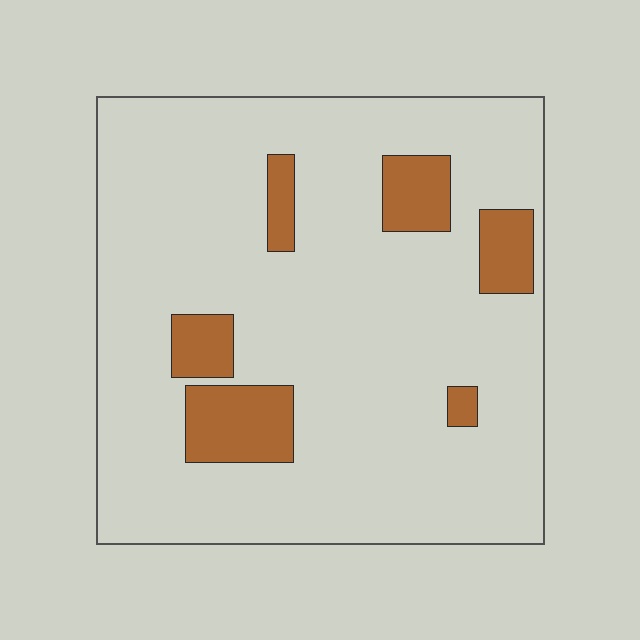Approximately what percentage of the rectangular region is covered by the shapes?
Approximately 15%.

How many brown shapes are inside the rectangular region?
6.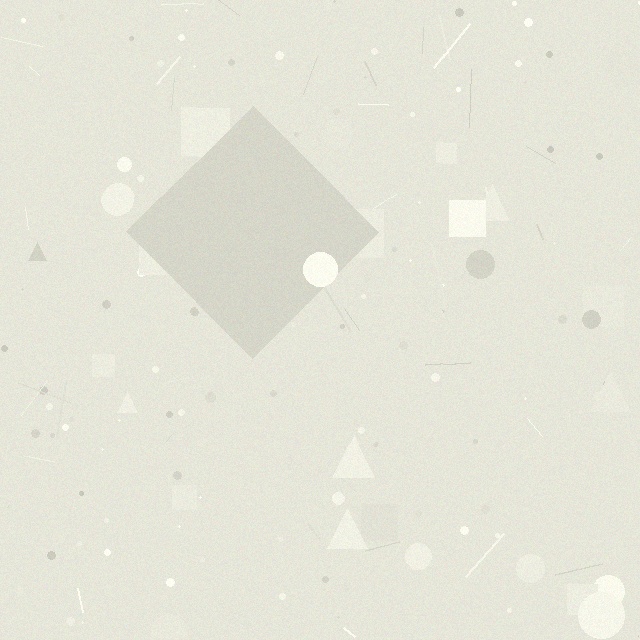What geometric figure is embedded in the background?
A diamond is embedded in the background.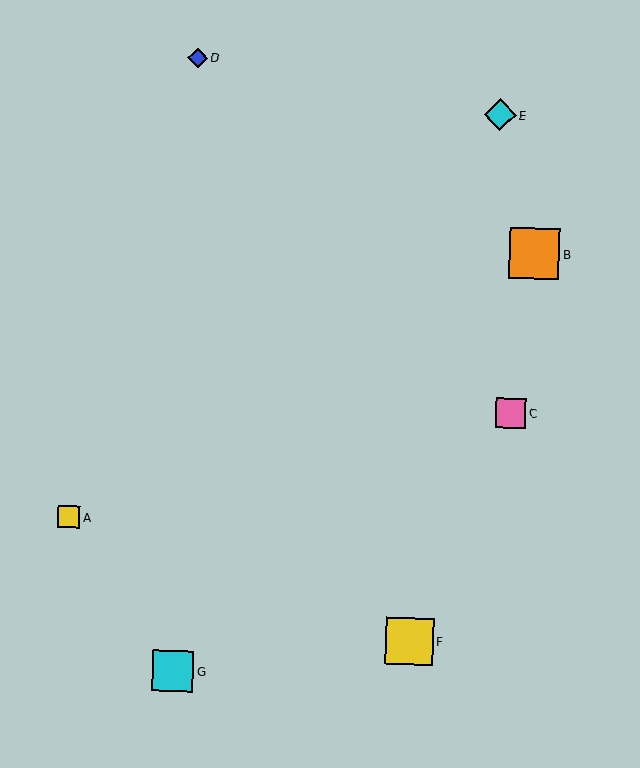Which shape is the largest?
The orange square (labeled B) is the largest.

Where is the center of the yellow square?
The center of the yellow square is at (69, 517).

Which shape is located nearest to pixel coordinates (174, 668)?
The cyan square (labeled G) at (173, 671) is nearest to that location.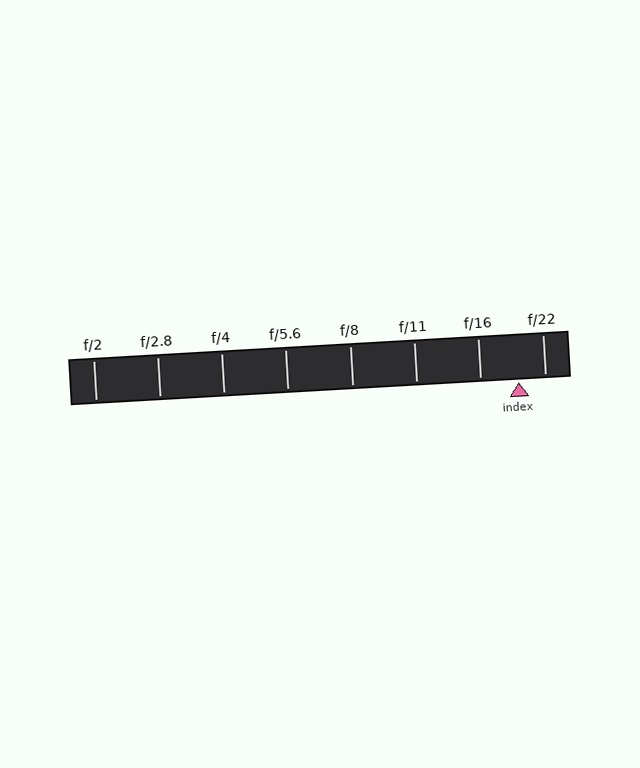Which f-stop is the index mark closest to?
The index mark is closest to f/22.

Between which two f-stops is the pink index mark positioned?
The index mark is between f/16 and f/22.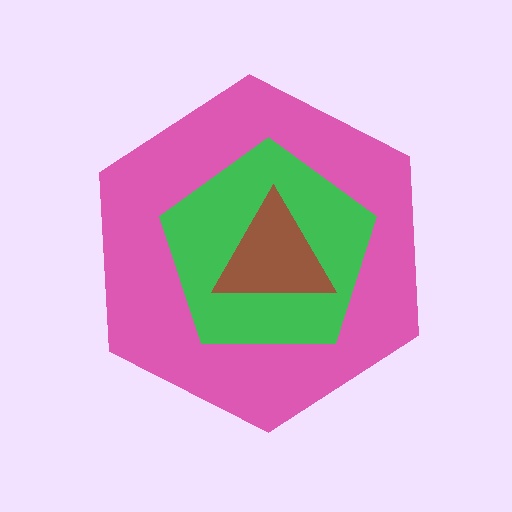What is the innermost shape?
The brown triangle.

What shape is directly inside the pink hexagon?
The green pentagon.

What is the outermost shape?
The pink hexagon.